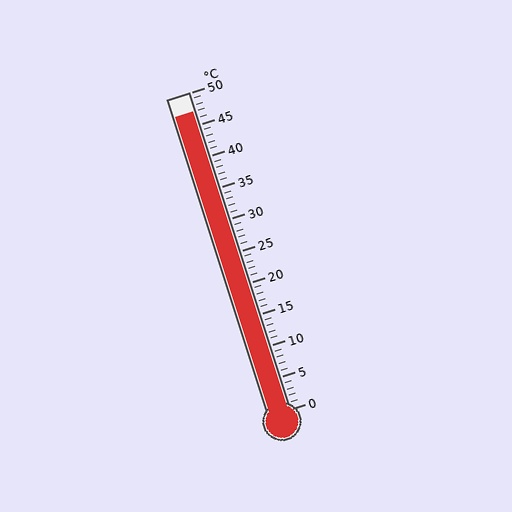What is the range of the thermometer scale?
The thermometer scale ranges from 0°C to 50°C.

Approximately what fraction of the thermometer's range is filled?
The thermometer is filled to approximately 95% of its range.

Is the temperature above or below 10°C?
The temperature is above 10°C.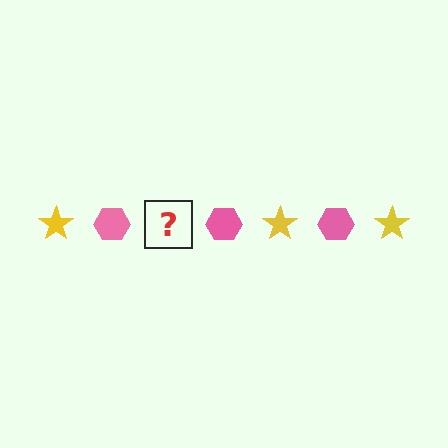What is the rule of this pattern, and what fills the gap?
The rule is that the pattern alternates between yellow star and pink hexagon. The gap should be filled with a yellow star.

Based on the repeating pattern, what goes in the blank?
The blank should be a yellow star.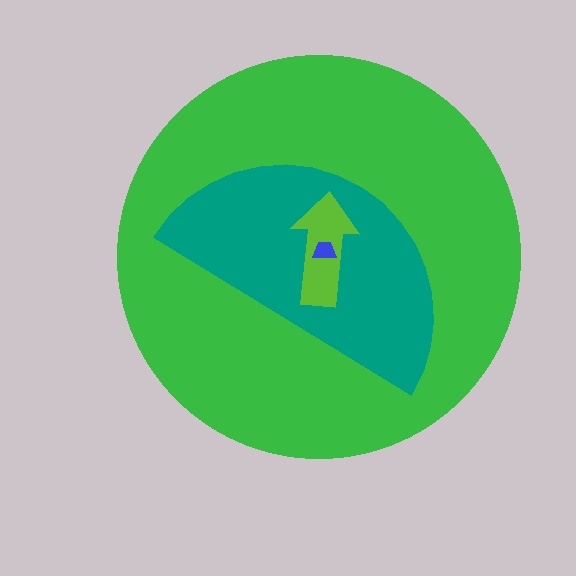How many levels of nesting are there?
4.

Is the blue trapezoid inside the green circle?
Yes.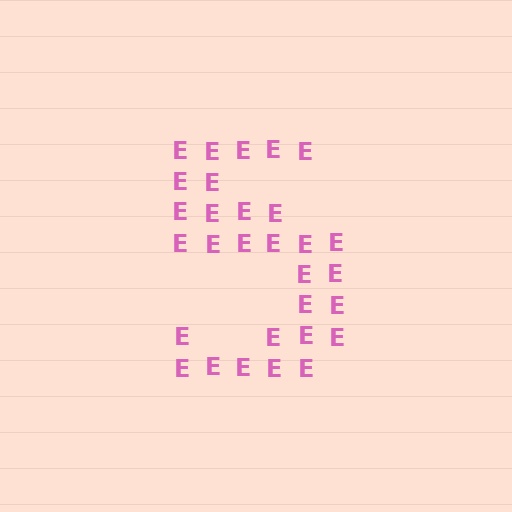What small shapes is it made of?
It is made of small letter E's.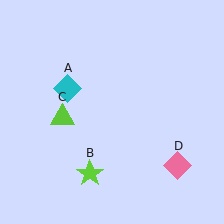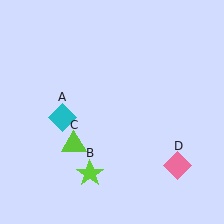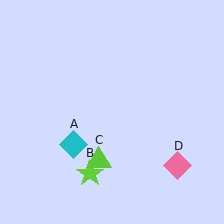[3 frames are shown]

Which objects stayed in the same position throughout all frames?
Lime star (object B) and pink diamond (object D) remained stationary.